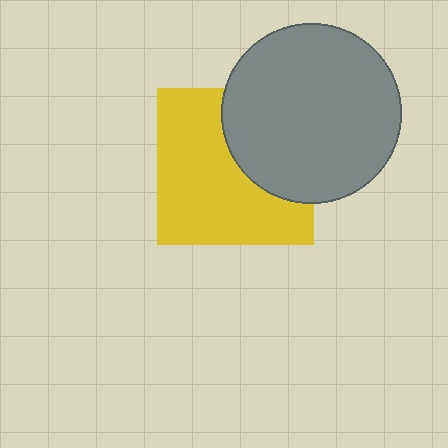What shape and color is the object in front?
The object in front is a gray circle.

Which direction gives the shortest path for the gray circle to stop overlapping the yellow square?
Moving right gives the shortest separation.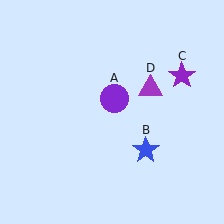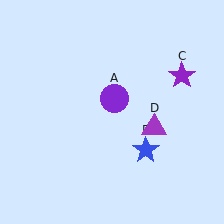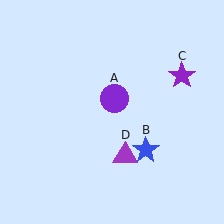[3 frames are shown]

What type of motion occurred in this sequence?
The purple triangle (object D) rotated clockwise around the center of the scene.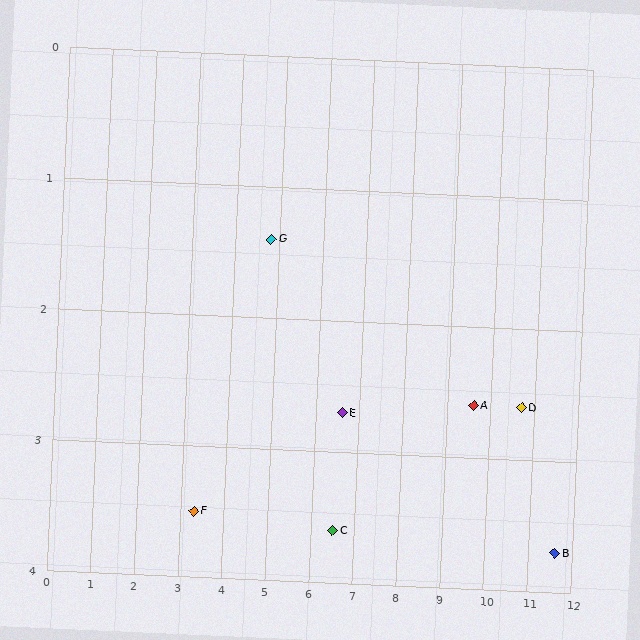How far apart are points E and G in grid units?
Points E and G are about 2.2 grid units apart.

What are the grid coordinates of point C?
Point C is at approximately (6.5, 3.6).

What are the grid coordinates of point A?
Point A is at approximately (9.6, 2.6).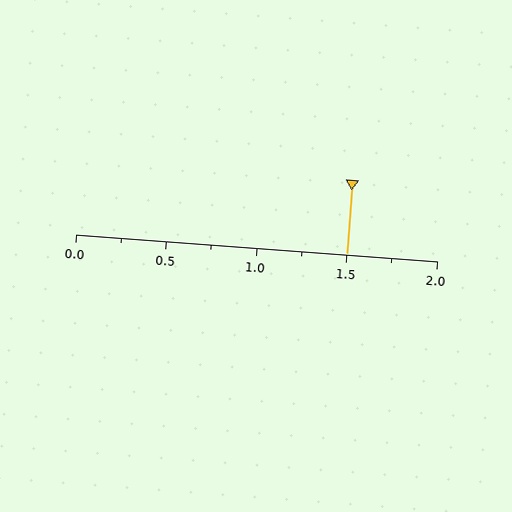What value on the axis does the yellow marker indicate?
The marker indicates approximately 1.5.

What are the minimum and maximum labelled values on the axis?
The axis runs from 0.0 to 2.0.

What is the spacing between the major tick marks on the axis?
The major ticks are spaced 0.5 apart.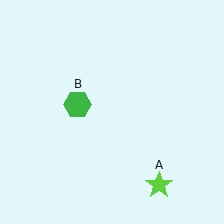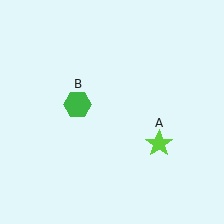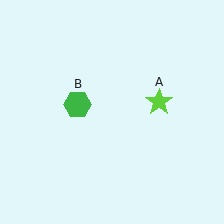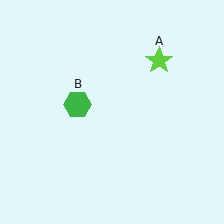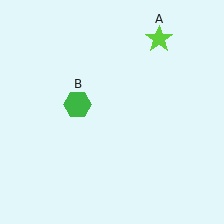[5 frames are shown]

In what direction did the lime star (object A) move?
The lime star (object A) moved up.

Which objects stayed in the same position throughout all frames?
Green hexagon (object B) remained stationary.